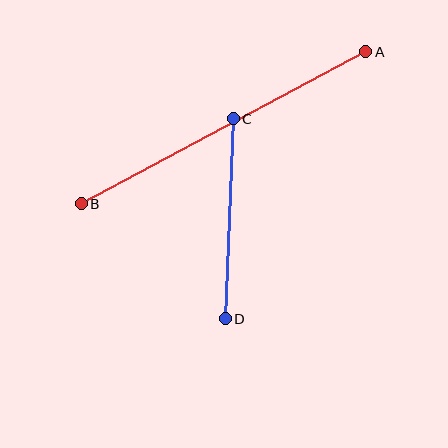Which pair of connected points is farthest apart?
Points A and B are farthest apart.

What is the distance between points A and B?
The distance is approximately 322 pixels.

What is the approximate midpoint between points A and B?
The midpoint is at approximately (223, 128) pixels.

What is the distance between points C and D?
The distance is approximately 200 pixels.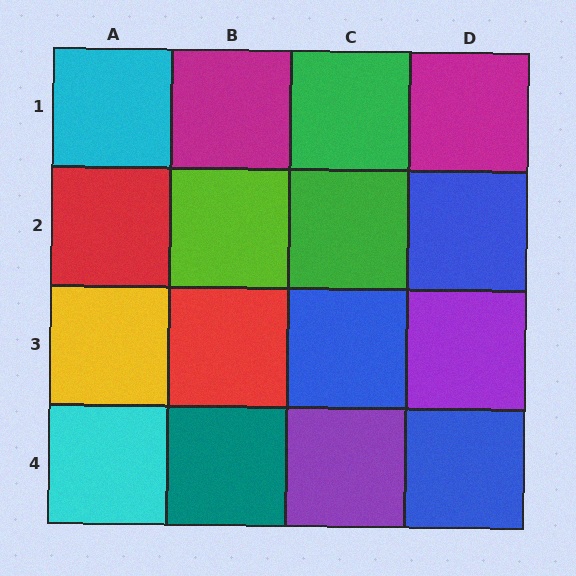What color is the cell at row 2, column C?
Green.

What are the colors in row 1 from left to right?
Cyan, magenta, green, magenta.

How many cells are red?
2 cells are red.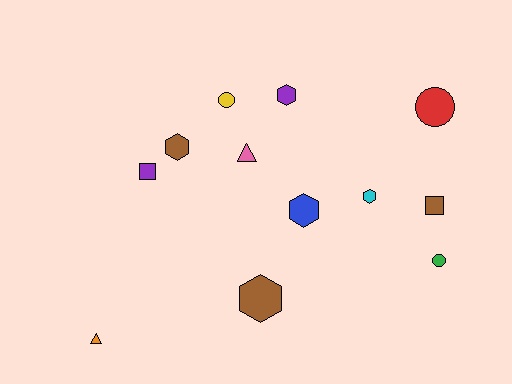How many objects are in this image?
There are 12 objects.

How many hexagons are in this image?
There are 5 hexagons.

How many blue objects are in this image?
There is 1 blue object.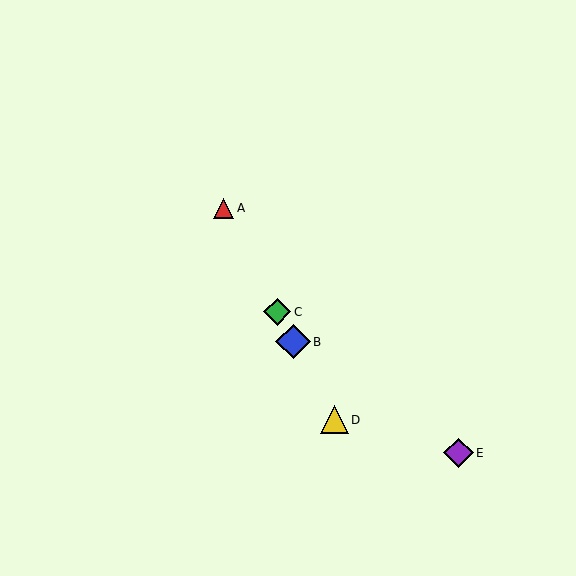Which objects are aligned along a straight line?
Objects A, B, C, D are aligned along a straight line.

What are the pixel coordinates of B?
Object B is at (293, 342).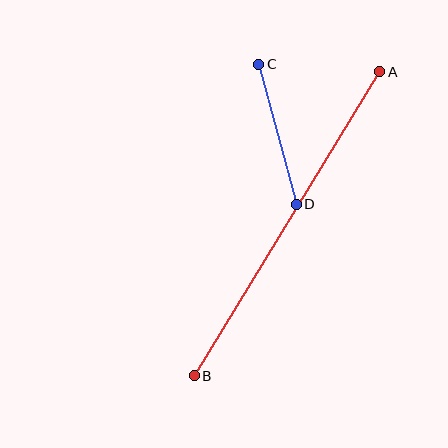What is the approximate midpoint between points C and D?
The midpoint is at approximately (277, 134) pixels.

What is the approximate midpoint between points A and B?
The midpoint is at approximately (287, 224) pixels.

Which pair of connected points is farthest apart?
Points A and B are farthest apart.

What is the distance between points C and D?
The distance is approximately 145 pixels.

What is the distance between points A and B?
The distance is approximately 356 pixels.